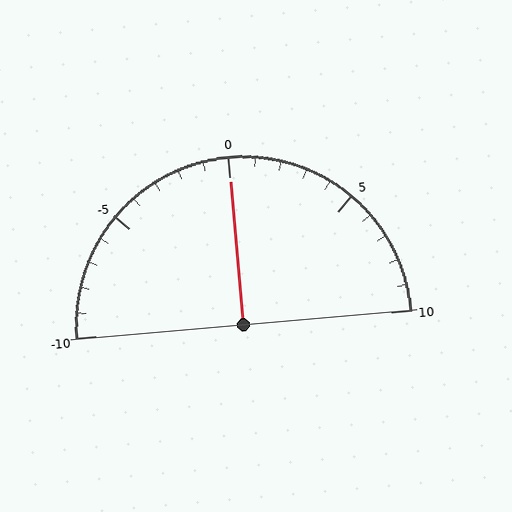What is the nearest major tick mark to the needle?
The nearest major tick mark is 0.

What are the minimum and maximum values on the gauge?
The gauge ranges from -10 to 10.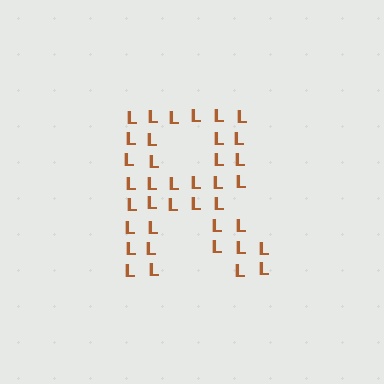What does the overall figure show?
The overall figure shows the letter R.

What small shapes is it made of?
It is made of small letter L's.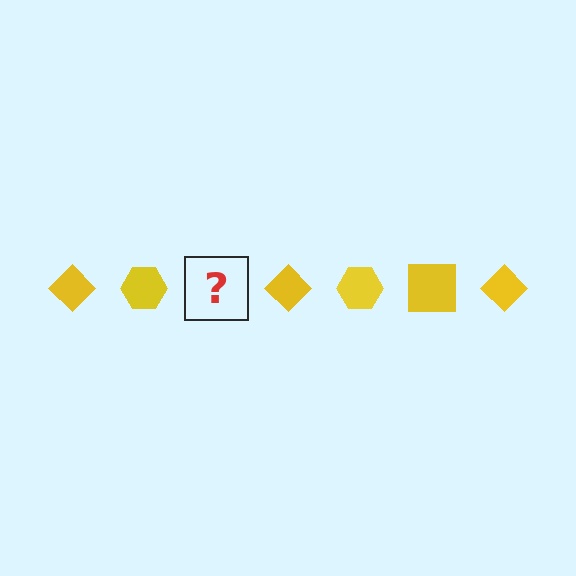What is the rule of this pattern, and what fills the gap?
The rule is that the pattern cycles through diamond, hexagon, square shapes in yellow. The gap should be filled with a yellow square.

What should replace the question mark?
The question mark should be replaced with a yellow square.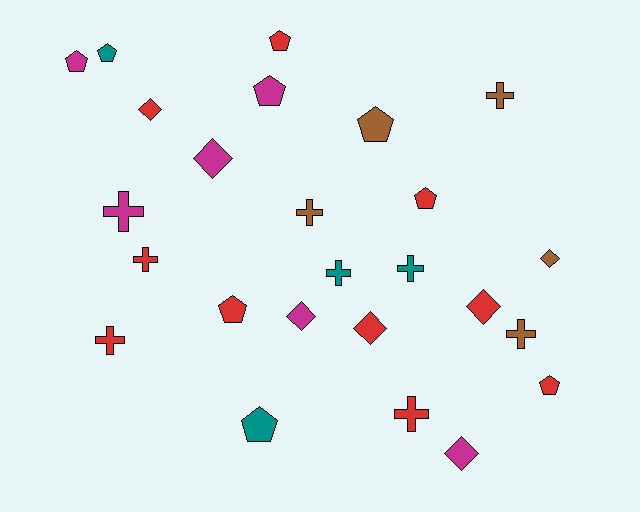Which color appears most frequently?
Red, with 10 objects.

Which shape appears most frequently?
Cross, with 9 objects.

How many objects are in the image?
There are 25 objects.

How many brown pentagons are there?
There is 1 brown pentagon.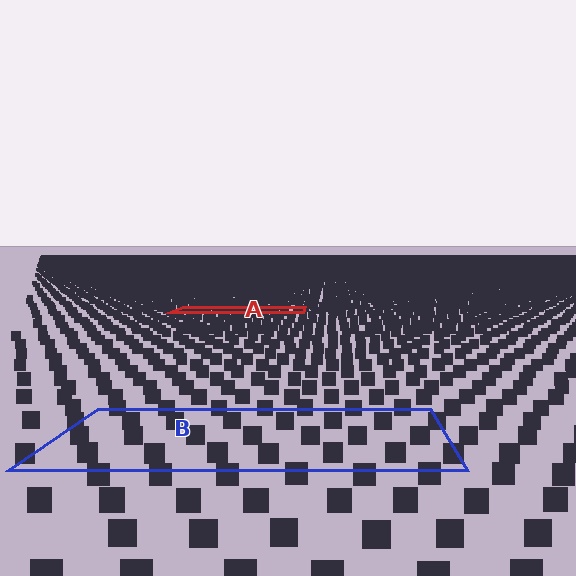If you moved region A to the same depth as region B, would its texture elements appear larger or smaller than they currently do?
They would appear larger. At a closer depth, the same texture elements are projected at a bigger on-screen size.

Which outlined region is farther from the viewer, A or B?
Region A is farther from the viewer — the texture elements inside it appear smaller and more densely packed.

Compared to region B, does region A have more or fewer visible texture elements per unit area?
Region A has more texture elements per unit area — they are packed more densely because it is farther away.